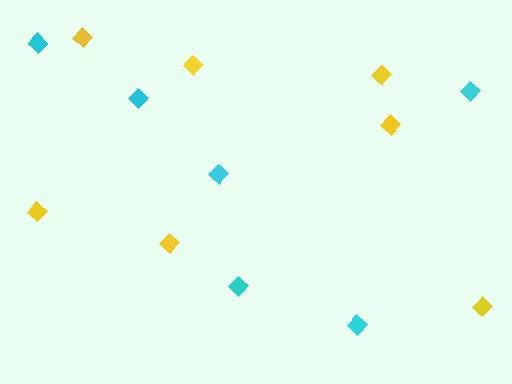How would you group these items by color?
There are 2 groups: one group of yellow diamonds (7) and one group of cyan diamonds (6).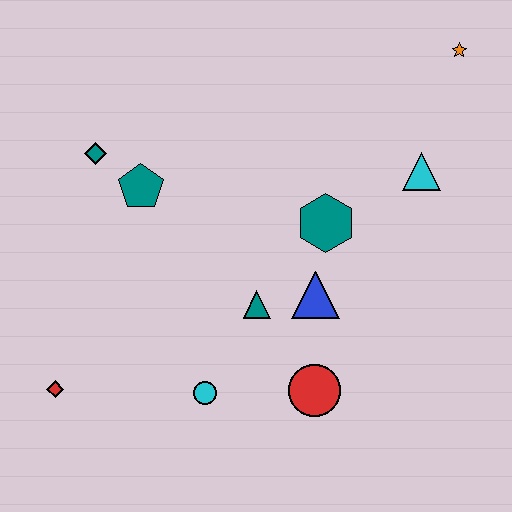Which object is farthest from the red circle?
The orange star is farthest from the red circle.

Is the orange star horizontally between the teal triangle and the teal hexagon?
No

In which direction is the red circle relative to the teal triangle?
The red circle is below the teal triangle.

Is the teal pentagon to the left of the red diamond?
No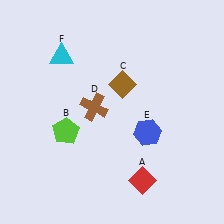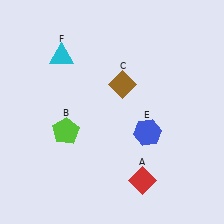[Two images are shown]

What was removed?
The brown cross (D) was removed in Image 2.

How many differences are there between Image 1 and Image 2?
There is 1 difference between the two images.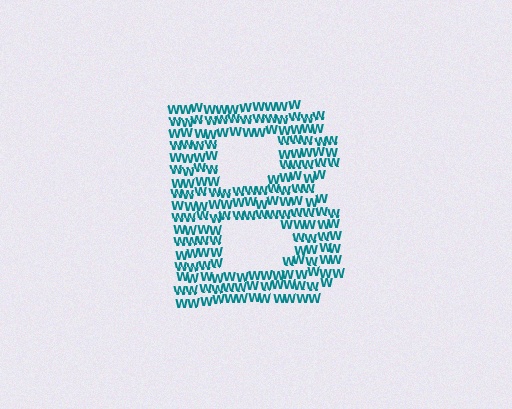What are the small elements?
The small elements are letter W's.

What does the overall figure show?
The overall figure shows the letter B.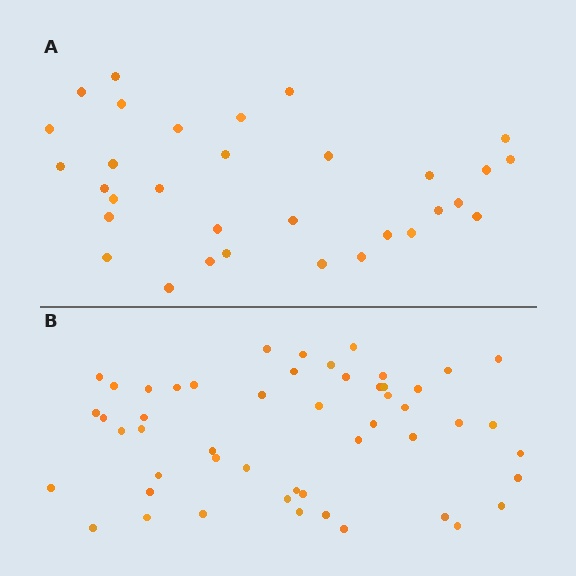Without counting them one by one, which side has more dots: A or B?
Region B (the bottom region) has more dots.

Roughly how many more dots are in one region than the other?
Region B has approximately 20 more dots than region A.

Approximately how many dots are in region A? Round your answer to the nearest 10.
About 30 dots. (The exact count is 32, which rounds to 30.)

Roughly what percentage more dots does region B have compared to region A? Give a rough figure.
About 60% more.